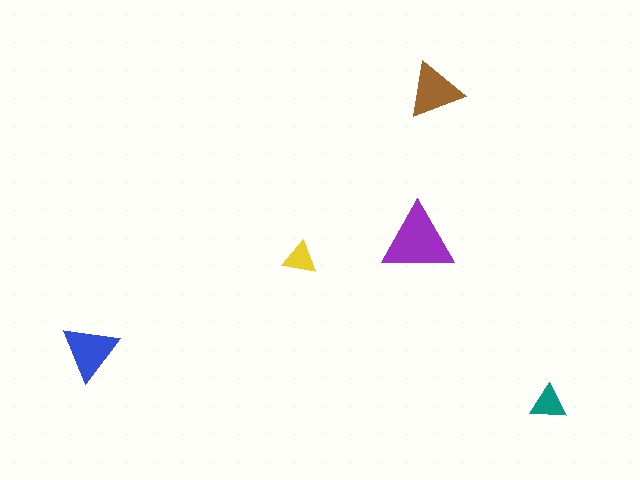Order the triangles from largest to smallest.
the purple one, the blue one, the brown one, the teal one, the yellow one.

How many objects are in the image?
There are 5 objects in the image.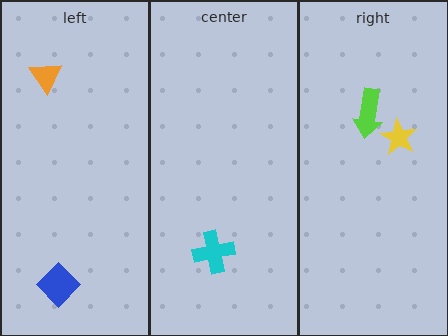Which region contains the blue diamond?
The left region.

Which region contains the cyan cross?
The center region.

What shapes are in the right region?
The yellow star, the lime arrow.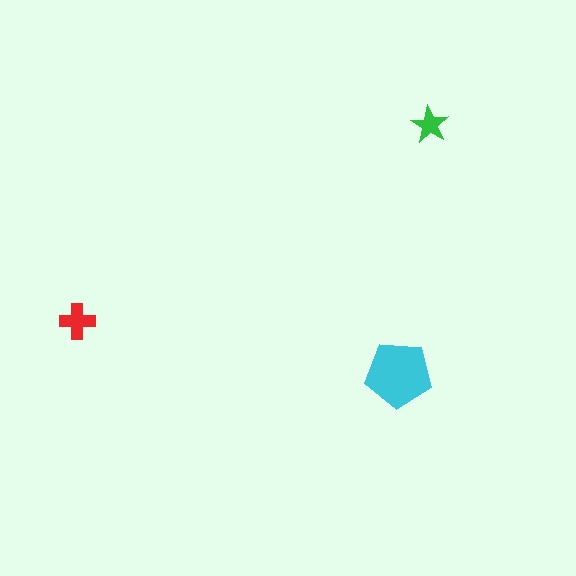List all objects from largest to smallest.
The cyan pentagon, the red cross, the green star.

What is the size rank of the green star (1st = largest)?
3rd.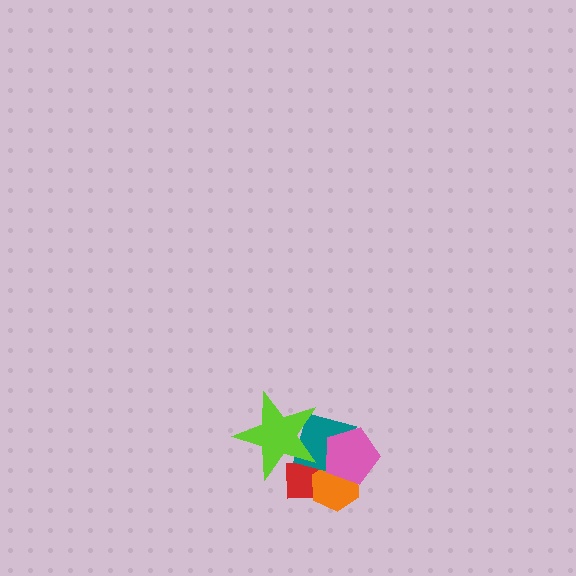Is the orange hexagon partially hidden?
Yes, it is partially covered by another shape.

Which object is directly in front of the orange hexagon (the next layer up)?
The teal diamond is directly in front of the orange hexagon.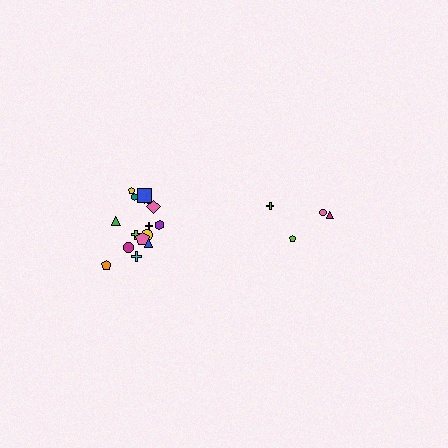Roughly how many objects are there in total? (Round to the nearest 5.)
Roughly 20 objects in total.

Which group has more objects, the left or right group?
The left group.